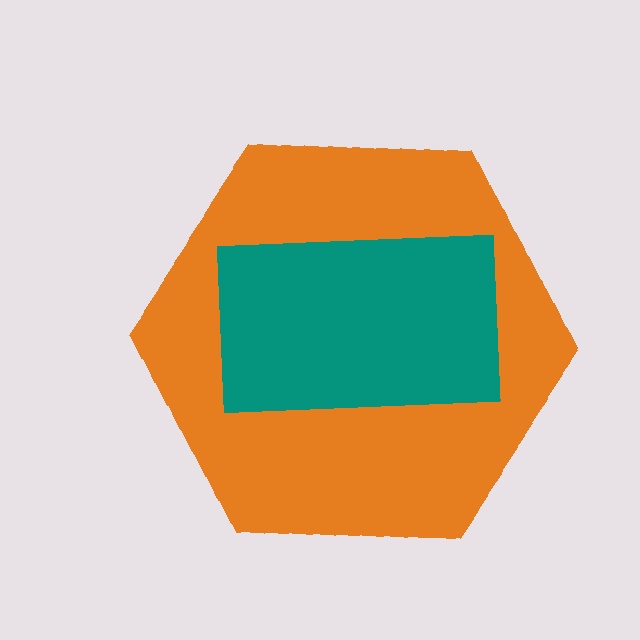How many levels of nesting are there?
2.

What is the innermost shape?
The teal rectangle.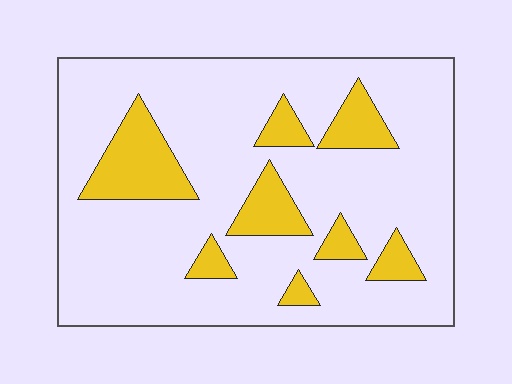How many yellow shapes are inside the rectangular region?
8.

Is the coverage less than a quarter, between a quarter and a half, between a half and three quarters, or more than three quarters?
Less than a quarter.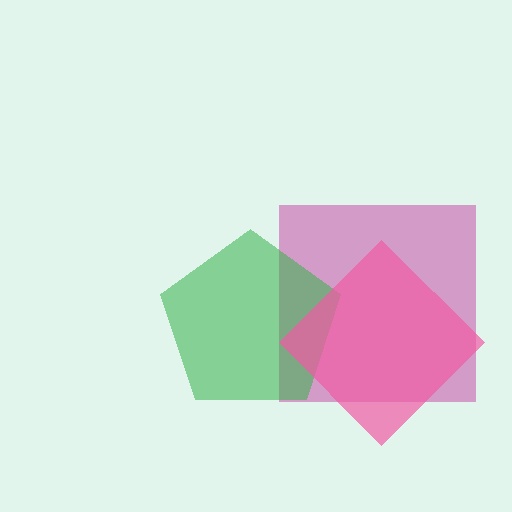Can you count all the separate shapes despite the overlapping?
Yes, there are 3 separate shapes.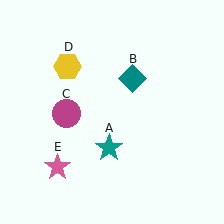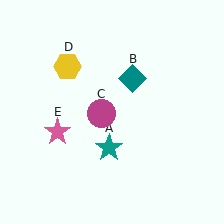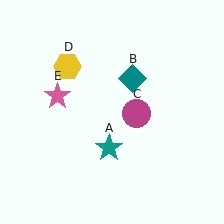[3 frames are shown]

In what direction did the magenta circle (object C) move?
The magenta circle (object C) moved right.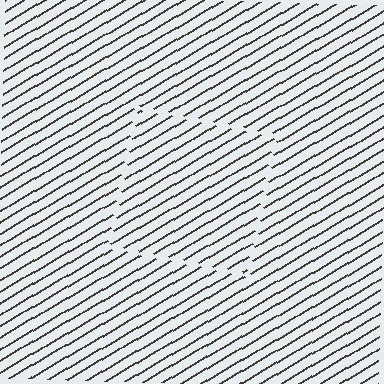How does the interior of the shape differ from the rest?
The interior of the shape contains the same grating, shifted by half a period — the contour is defined by the phase discontinuity where line-ends from the inner and outer gratings abut.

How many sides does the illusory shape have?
4 sides — the line-ends trace a square.